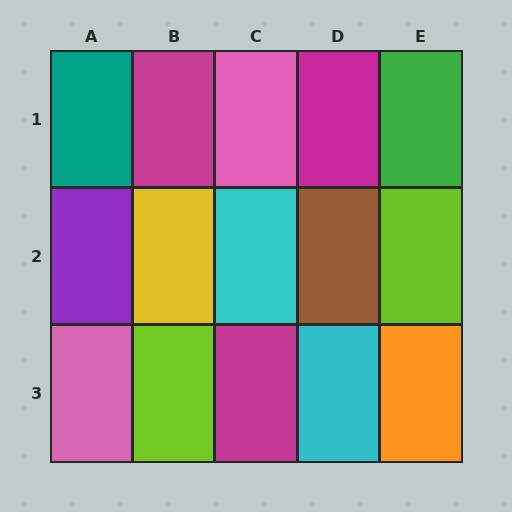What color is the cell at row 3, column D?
Cyan.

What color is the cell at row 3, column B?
Lime.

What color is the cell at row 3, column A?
Pink.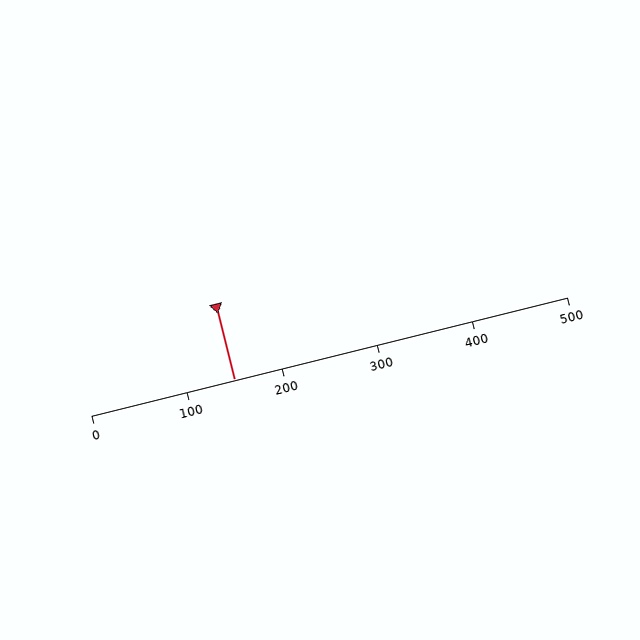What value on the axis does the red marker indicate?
The marker indicates approximately 150.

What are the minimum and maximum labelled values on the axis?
The axis runs from 0 to 500.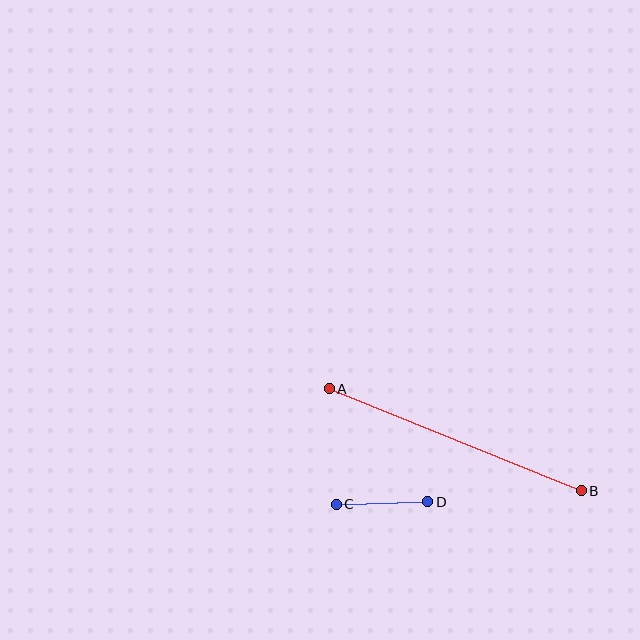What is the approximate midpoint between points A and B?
The midpoint is at approximately (455, 440) pixels.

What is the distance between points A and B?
The distance is approximately 272 pixels.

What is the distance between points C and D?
The distance is approximately 92 pixels.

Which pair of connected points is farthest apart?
Points A and B are farthest apart.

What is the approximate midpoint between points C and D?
The midpoint is at approximately (382, 503) pixels.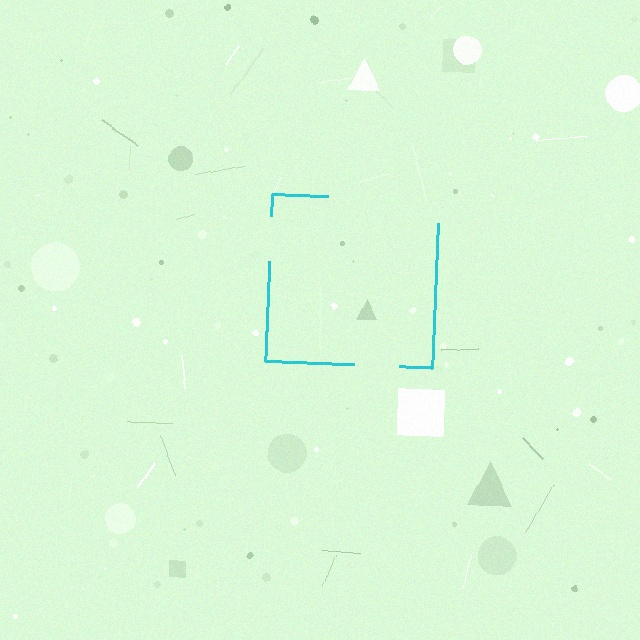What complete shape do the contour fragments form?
The contour fragments form a square.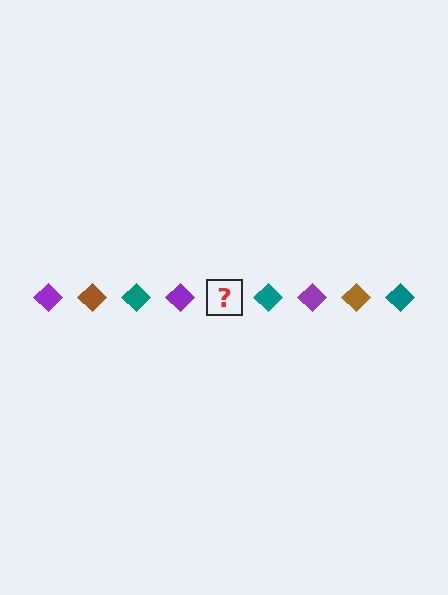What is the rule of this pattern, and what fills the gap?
The rule is that the pattern cycles through purple, brown, teal diamonds. The gap should be filled with a brown diamond.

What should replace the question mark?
The question mark should be replaced with a brown diamond.